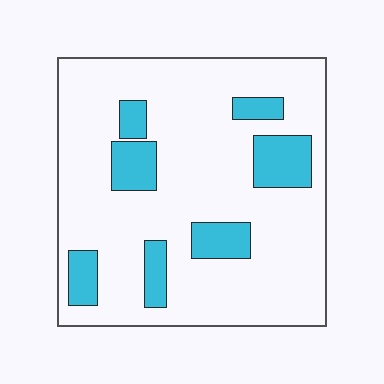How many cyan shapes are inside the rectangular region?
7.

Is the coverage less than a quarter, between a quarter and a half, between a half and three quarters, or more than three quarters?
Less than a quarter.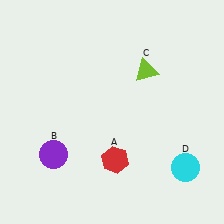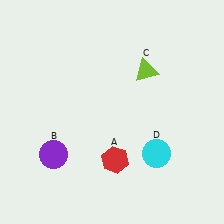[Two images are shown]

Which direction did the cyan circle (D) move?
The cyan circle (D) moved left.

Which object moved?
The cyan circle (D) moved left.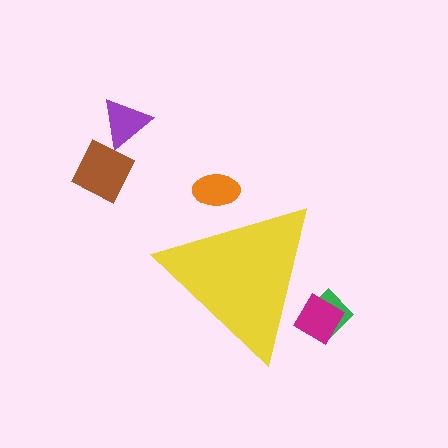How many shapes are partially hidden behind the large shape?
3 shapes are partially hidden.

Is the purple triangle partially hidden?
No, the purple triangle is fully visible.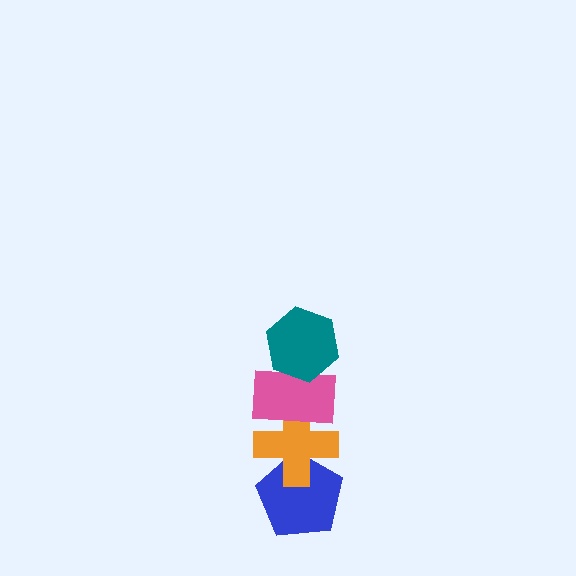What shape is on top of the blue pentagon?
The orange cross is on top of the blue pentagon.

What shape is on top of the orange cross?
The pink rectangle is on top of the orange cross.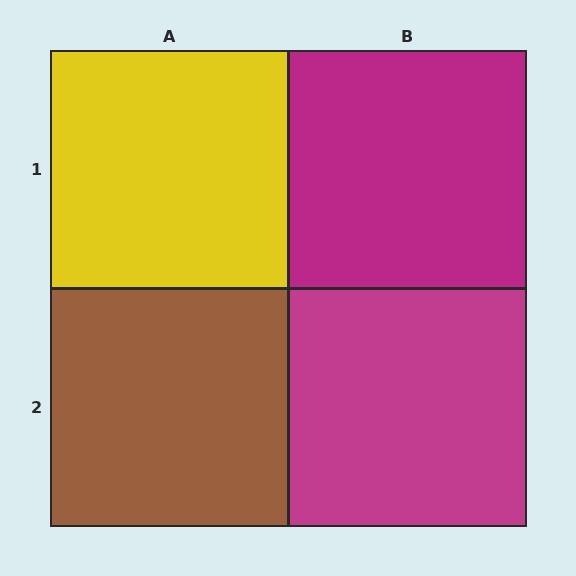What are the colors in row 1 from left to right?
Yellow, magenta.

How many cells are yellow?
1 cell is yellow.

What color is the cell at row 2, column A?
Brown.